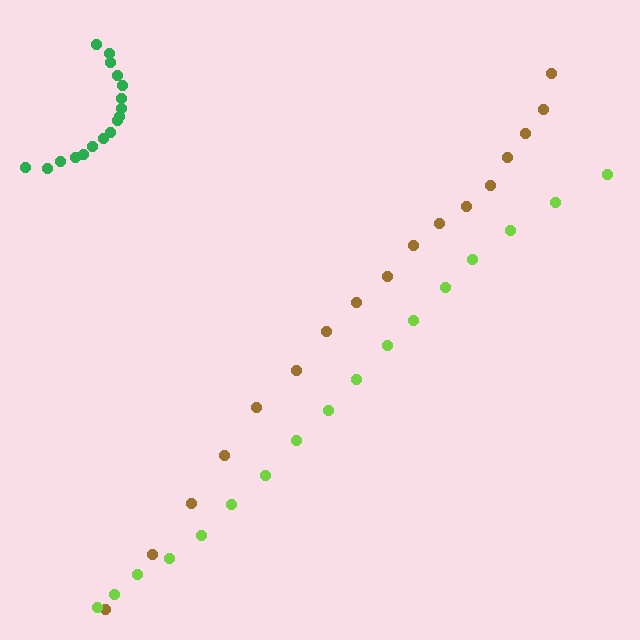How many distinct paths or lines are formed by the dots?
There are 3 distinct paths.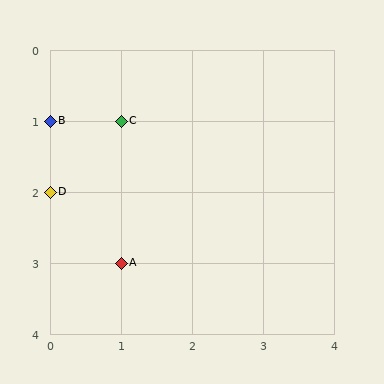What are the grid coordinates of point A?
Point A is at grid coordinates (1, 3).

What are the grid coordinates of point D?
Point D is at grid coordinates (0, 2).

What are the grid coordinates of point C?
Point C is at grid coordinates (1, 1).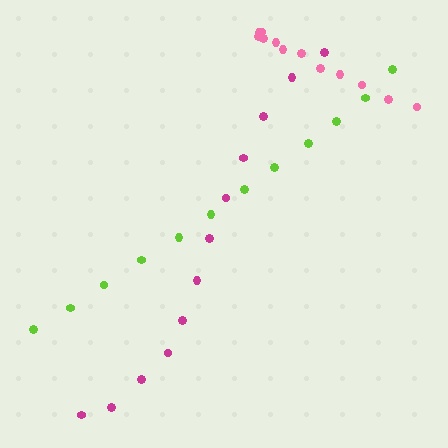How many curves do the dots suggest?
There are 3 distinct paths.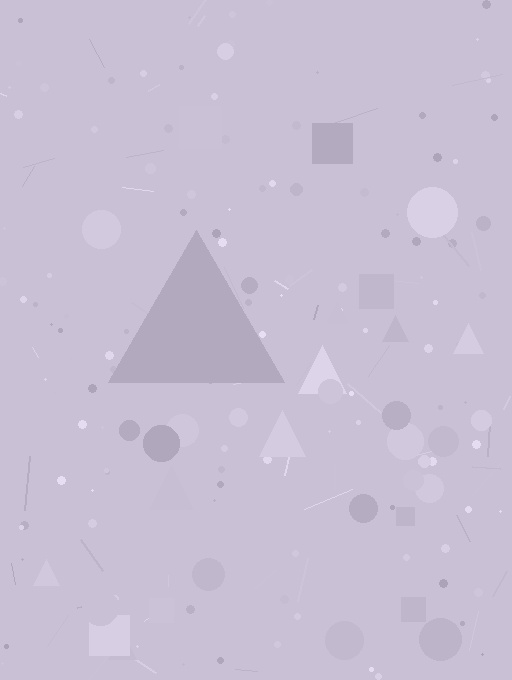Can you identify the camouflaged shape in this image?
The camouflaged shape is a triangle.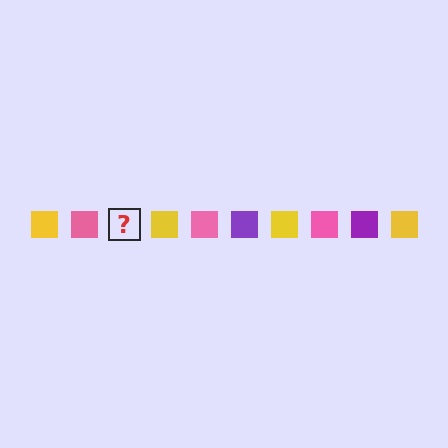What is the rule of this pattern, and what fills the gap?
The rule is that the pattern cycles through yellow, pink, purple squares. The gap should be filled with a purple square.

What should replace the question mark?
The question mark should be replaced with a purple square.